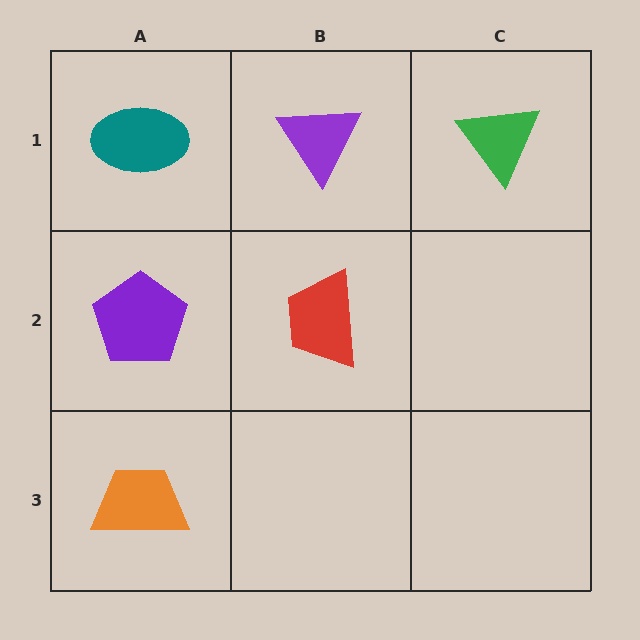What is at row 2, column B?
A red trapezoid.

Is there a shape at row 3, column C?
No, that cell is empty.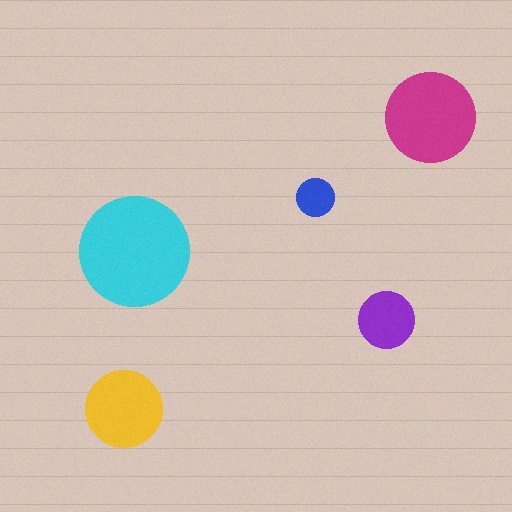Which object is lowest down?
The yellow circle is bottommost.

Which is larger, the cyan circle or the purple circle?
The cyan one.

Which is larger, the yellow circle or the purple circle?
The yellow one.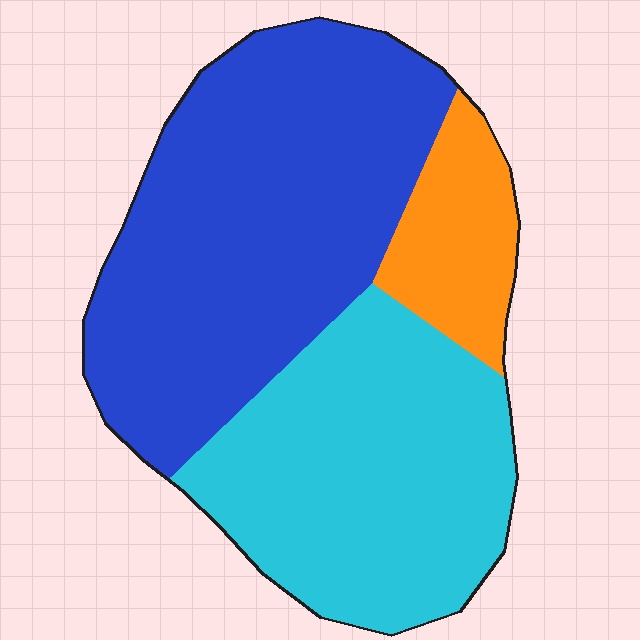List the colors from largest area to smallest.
From largest to smallest: blue, cyan, orange.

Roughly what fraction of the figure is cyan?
Cyan takes up between a quarter and a half of the figure.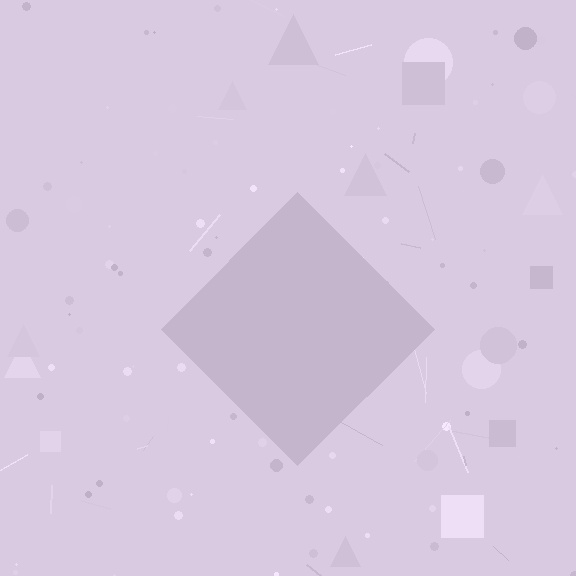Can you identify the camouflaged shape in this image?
The camouflaged shape is a diamond.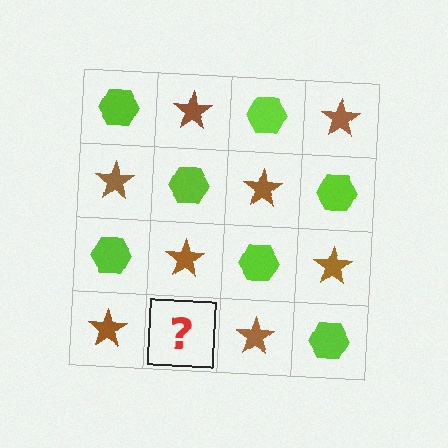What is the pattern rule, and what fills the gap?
The rule is that it alternates lime hexagon and brown star in a checkerboard pattern. The gap should be filled with a lime hexagon.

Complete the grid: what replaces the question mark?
The question mark should be replaced with a lime hexagon.